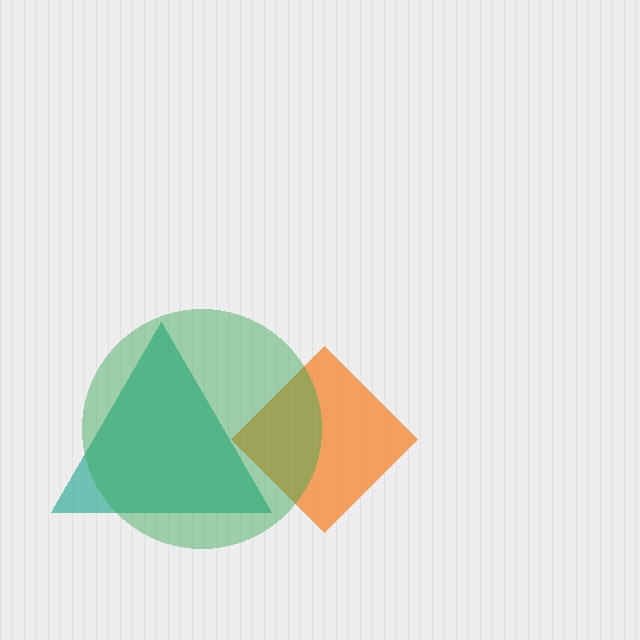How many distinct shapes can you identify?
There are 3 distinct shapes: an orange diamond, a teal triangle, a green circle.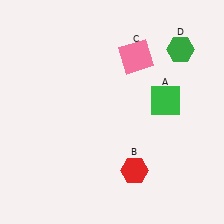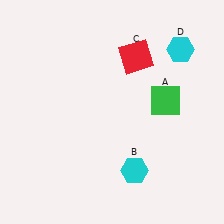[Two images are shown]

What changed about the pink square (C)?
In Image 1, C is pink. In Image 2, it changed to red.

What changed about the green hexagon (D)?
In Image 1, D is green. In Image 2, it changed to cyan.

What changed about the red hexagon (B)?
In Image 1, B is red. In Image 2, it changed to cyan.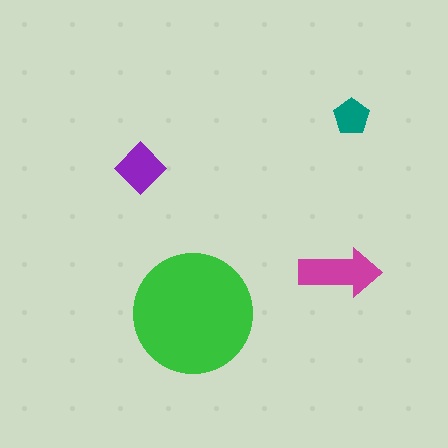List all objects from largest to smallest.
The green circle, the magenta arrow, the purple diamond, the teal pentagon.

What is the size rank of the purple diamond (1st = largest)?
3rd.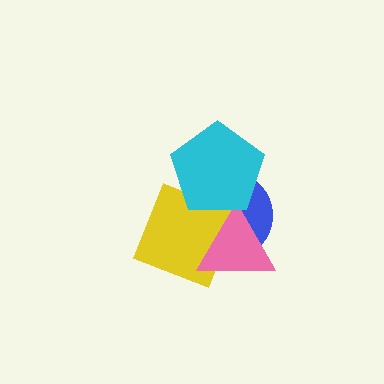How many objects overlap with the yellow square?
3 objects overlap with the yellow square.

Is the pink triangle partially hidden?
Yes, it is partially covered by another shape.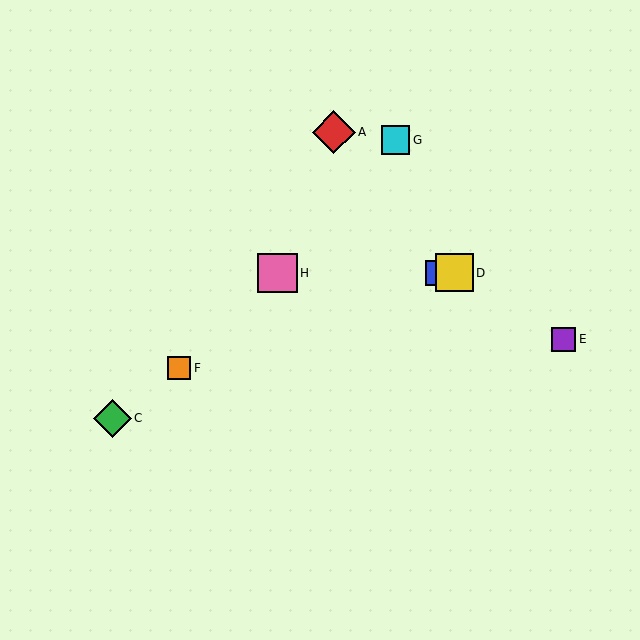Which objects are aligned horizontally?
Objects B, D, H are aligned horizontally.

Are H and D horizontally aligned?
Yes, both are at y≈273.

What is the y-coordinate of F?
Object F is at y≈368.